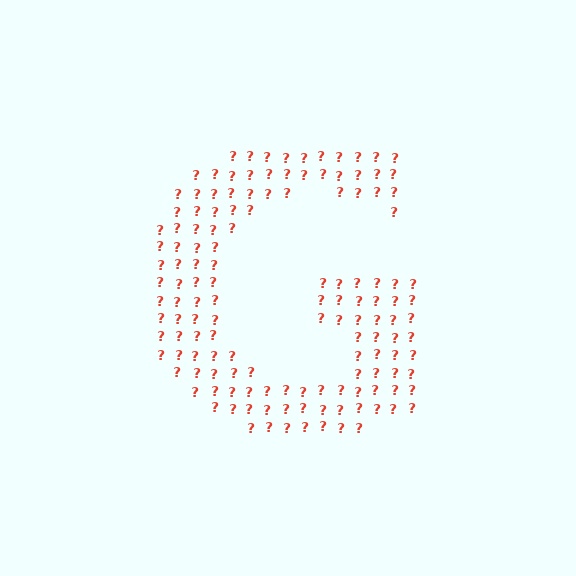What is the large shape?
The large shape is the letter G.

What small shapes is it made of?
It is made of small question marks.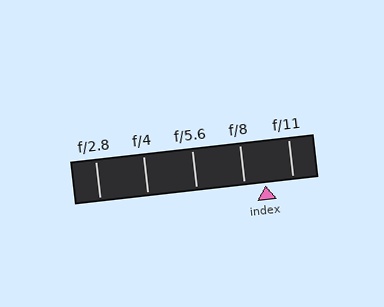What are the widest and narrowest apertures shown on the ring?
The widest aperture shown is f/2.8 and the narrowest is f/11.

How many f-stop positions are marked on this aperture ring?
There are 5 f-stop positions marked.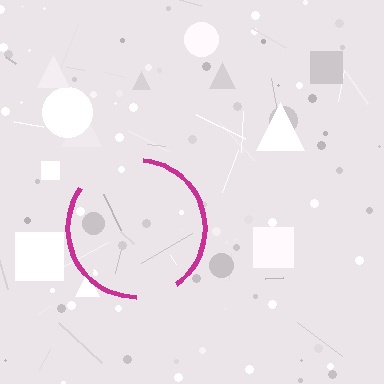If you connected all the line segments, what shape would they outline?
They would outline a circle.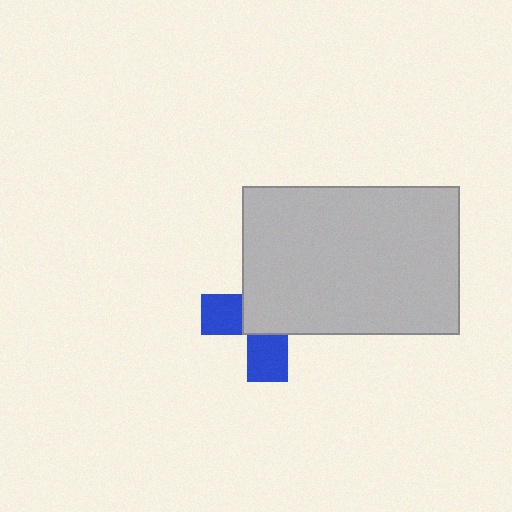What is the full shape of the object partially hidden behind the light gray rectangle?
The partially hidden object is a blue cross.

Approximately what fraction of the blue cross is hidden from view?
Roughly 62% of the blue cross is hidden behind the light gray rectangle.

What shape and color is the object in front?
The object in front is a light gray rectangle.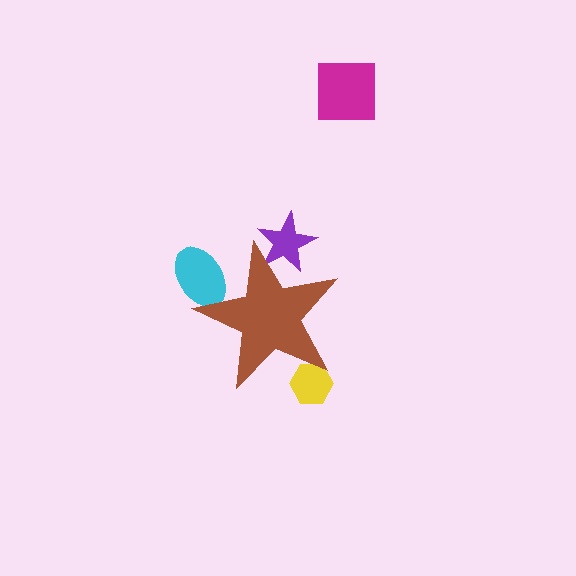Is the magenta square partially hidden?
No, the magenta square is fully visible.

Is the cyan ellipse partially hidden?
Yes, the cyan ellipse is partially hidden behind the brown star.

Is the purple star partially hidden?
Yes, the purple star is partially hidden behind the brown star.